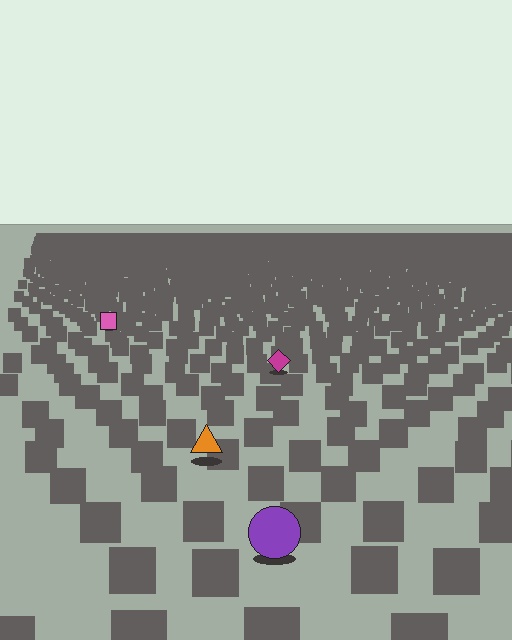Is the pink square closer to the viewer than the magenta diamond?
No. The magenta diamond is closer — you can tell from the texture gradient: the ground texture is coarser near it.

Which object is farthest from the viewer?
The pink square is farthest from the viewer. It appears smaller and the ground texture around it is denser.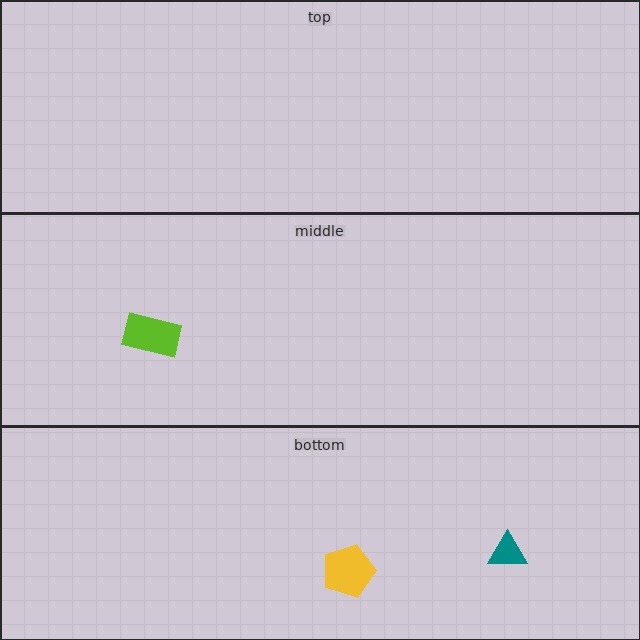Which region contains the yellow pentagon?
The bottom region.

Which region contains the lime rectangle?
The middle region.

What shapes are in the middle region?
The lime rectangle.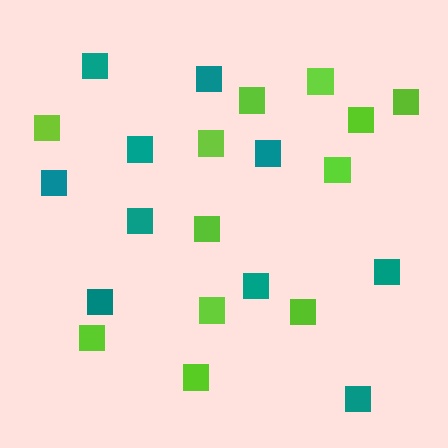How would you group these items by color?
There are 2 groups: one group of teal squares (10) and one group of lime squares (12).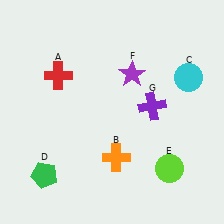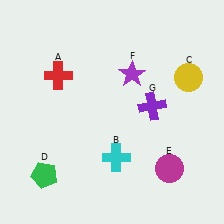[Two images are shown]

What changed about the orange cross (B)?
In Image 1, B is orange. In Image 2, it changed to cyan.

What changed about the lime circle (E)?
In Image 1, E is lime. In Image 2, it changed to magenta.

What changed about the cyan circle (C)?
In Image 1, C is cyan. In Image 2, it changed to yellow.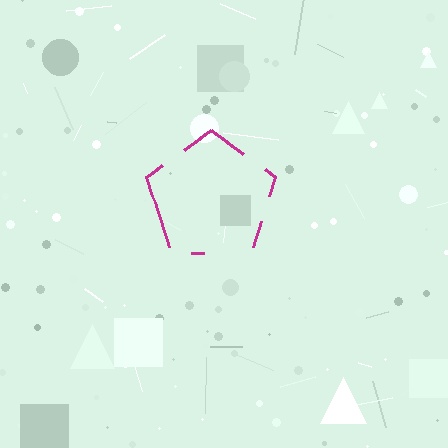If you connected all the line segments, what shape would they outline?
They would outline a pentagon.